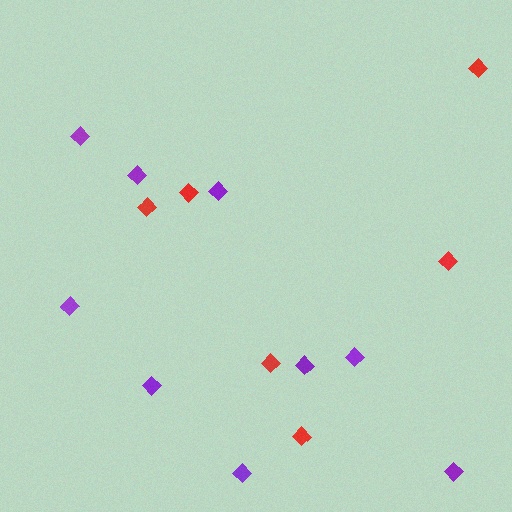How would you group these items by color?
There are 2 groups: one group of purple diamonds (9) and one group of red diamonds (6).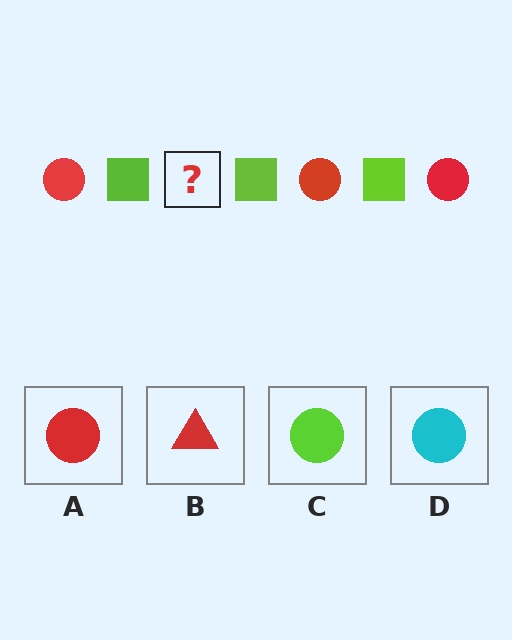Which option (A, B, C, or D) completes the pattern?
A.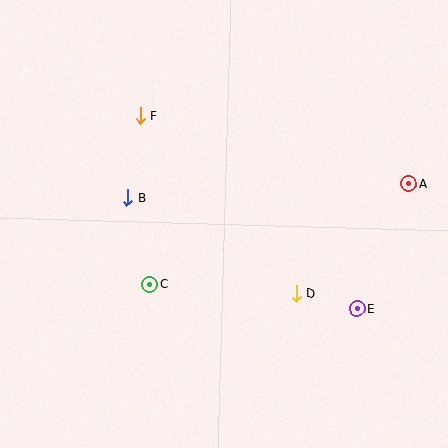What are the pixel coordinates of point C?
Point C is at (150, 284).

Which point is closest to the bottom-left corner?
Point C is closest to the bottom-left corner.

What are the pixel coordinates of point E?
Point E is at (357, 308).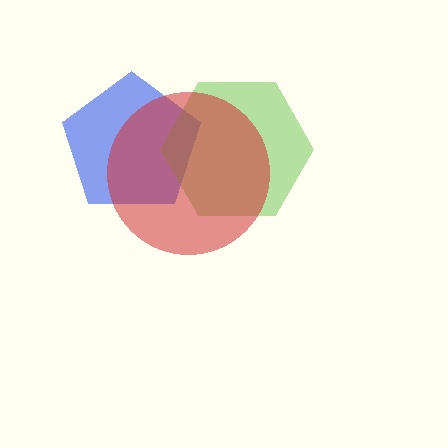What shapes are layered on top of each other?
The layered shapes are: a blue pentagon, a lime hexagon, a red circle.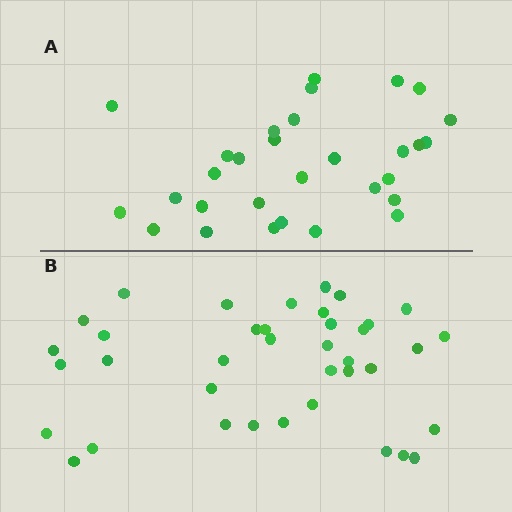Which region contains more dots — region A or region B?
Region B (the bottom region) has more dots.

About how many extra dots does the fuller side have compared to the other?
Region B has roughly 8 or so more dots than region A.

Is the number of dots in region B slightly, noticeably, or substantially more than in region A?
Region B has noticeably more, but not dramatically so. The ratio is roughly 1.3 to 1.